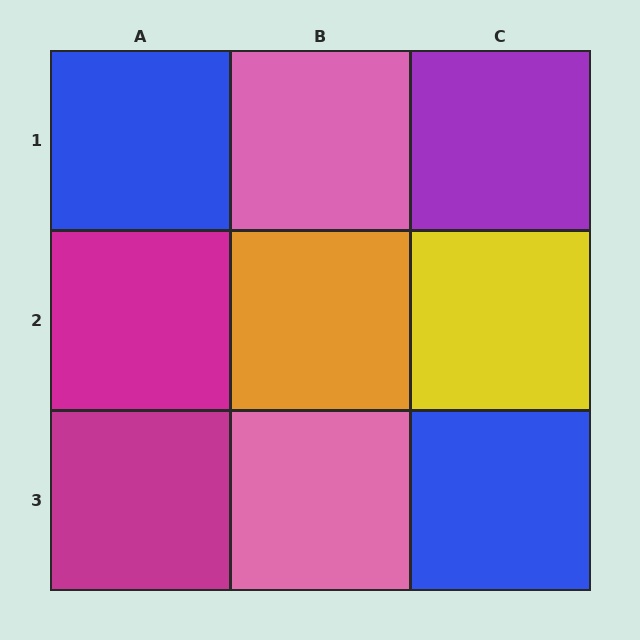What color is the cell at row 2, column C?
Yellow.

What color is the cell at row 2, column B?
Orange.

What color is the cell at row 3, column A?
Magenta.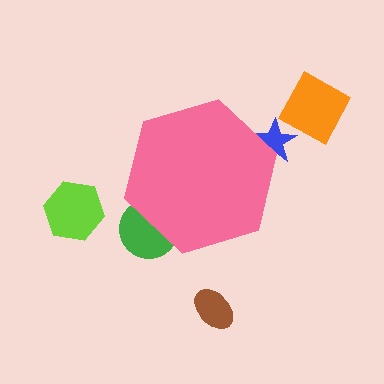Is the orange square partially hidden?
No, the orange square is fully visible.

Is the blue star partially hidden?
Yes, the blue star is partially hidden behind the pink hexagon.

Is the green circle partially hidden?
Yes, the green circle is partially hidden behind the pink hexagon.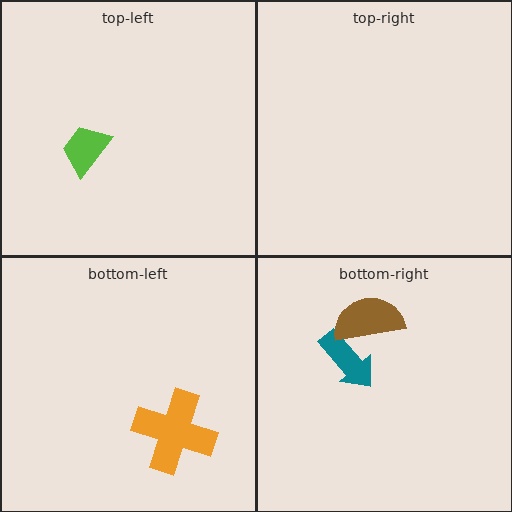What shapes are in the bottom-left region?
The orange cross.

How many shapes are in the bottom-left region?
1.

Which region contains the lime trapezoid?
The top-left region.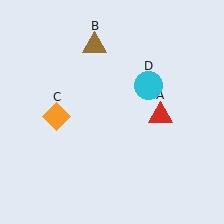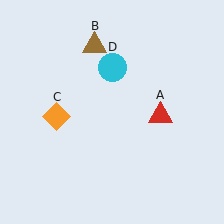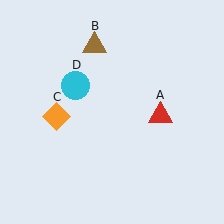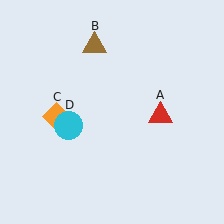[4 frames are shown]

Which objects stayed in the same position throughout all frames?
Red triangle (object A) and brown triangle (object B) and orange diamond (object C) remained stationary.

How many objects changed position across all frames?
1 object changed position: cyan circle (object D).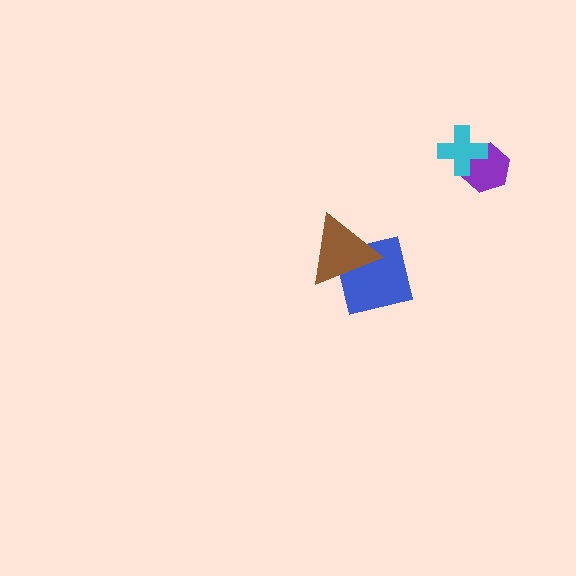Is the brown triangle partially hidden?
No, no other shape covers it.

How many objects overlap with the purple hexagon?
1 object overlaps with the purple hexagon.